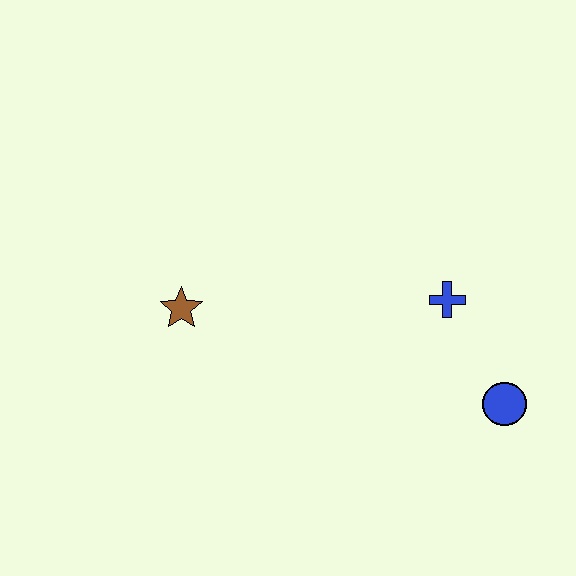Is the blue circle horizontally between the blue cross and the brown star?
No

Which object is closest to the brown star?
The blue cross is closest to the brown star.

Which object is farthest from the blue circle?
The brown star is farthest from the blue circle.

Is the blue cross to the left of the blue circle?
Yes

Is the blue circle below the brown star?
Yes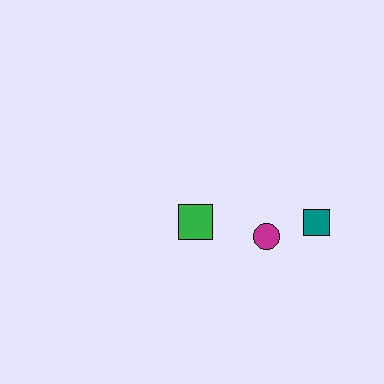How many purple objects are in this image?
There are no purple objects.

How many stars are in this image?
There are no stars.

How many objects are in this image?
There are 3 objects.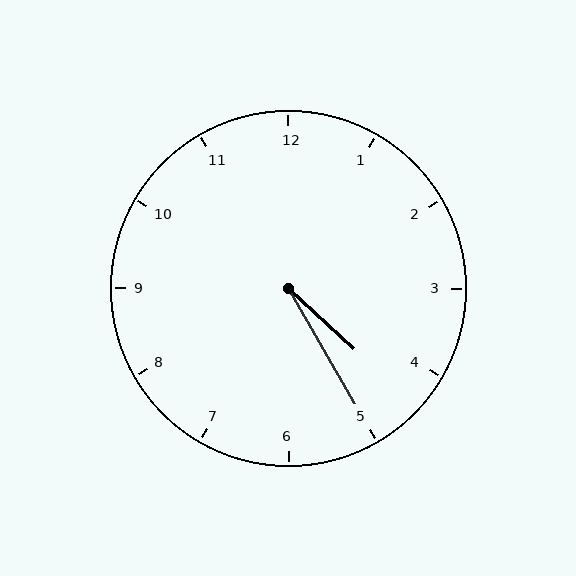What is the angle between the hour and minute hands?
Approximately 18 degrees.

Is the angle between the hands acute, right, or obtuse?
It is acute.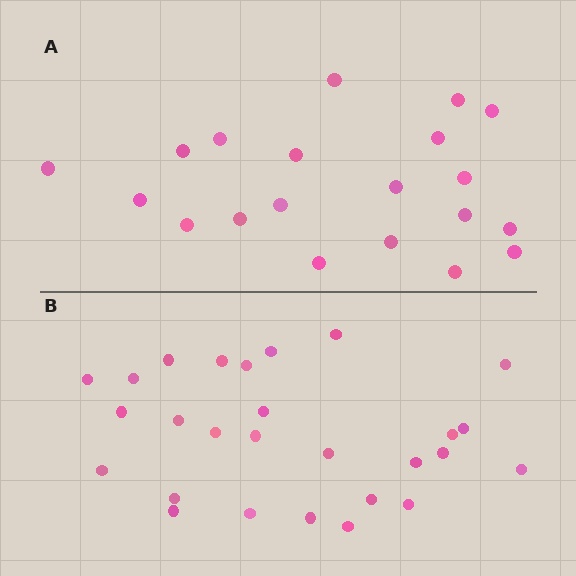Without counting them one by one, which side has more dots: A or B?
Region B (the bottom region) has more dots.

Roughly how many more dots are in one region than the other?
Region B has roughly 8 or so more dots than region A.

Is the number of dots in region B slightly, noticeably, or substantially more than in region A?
Region B has noticeably more, but not dramatically so. The ratio is roughly 1.4 to 1.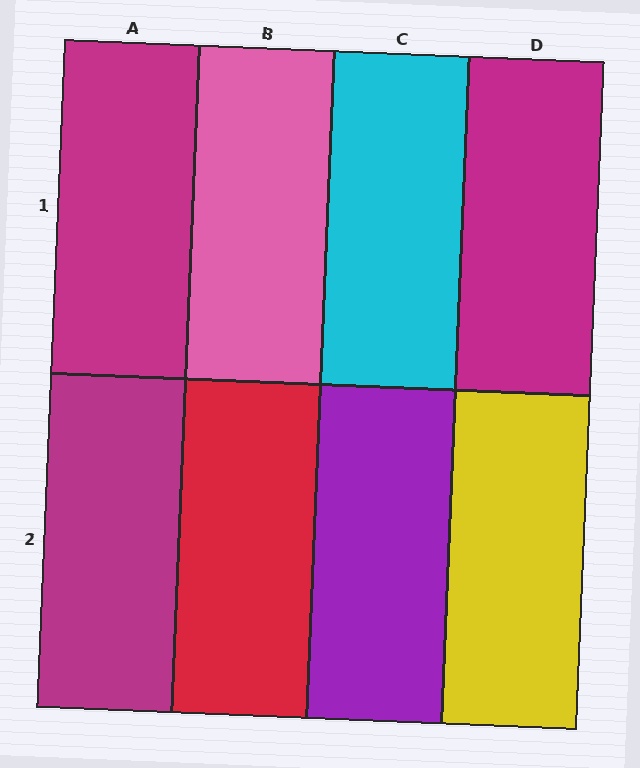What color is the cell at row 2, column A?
Magenta.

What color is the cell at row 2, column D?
Yellow.